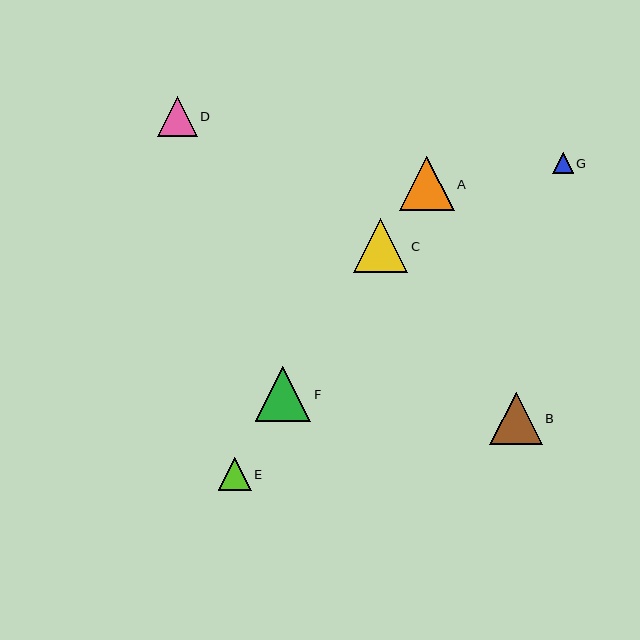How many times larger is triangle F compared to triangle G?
Triangle F is approximately 2.7 times the size of triangle G.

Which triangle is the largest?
Triangle F is the largest with a size of approximately 55 pixels.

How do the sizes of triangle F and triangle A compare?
Triangle F and triangle A are approximately the same size.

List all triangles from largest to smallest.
From largest to smallest: F, C, A, B, D, E, G.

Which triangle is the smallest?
Triangle G is the smallest with a size of approximately 21 pixels.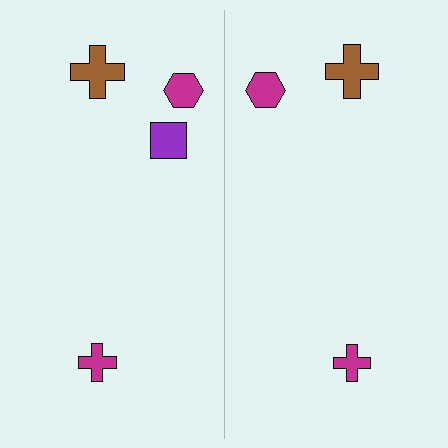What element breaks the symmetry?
A purple square is missing from the right side.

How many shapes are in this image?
There are 7 shapes in this image.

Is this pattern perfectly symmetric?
No, the pattern is not perfectly symmetric. A purple square is missing from the right side.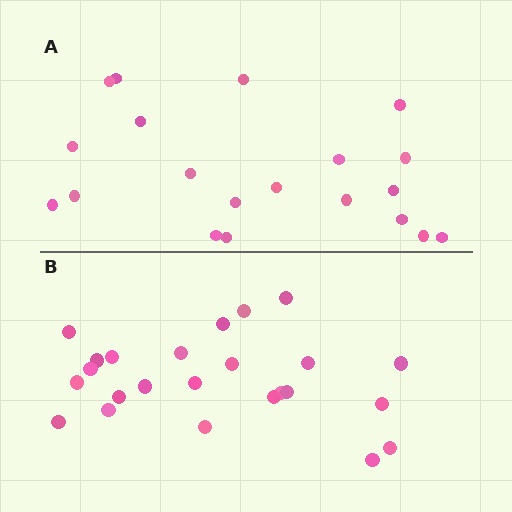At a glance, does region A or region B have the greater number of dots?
Region B (the bottom region) has more dots.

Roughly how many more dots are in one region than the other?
Region B has about 4 more dots than region A.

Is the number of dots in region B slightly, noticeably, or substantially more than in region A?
Region B has only slightly more — the two regions are fairly close. The ratio is roughly 1.2 to 1.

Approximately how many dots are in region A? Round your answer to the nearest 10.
About 20 dots.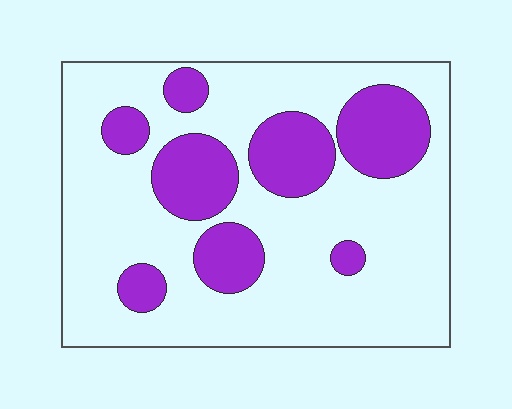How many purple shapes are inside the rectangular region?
8.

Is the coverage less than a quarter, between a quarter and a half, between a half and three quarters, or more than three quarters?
Between a quarter and a half.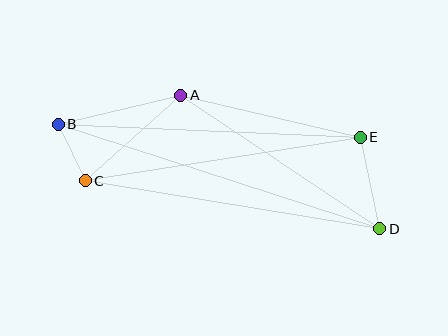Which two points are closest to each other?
Points B and C are closest to each other.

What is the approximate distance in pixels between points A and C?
The distance between A and C is approximately 128 pixels.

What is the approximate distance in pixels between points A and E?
The distance between A and E is approximately 184 pixels.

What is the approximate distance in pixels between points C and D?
The distance between C and D is approximately 299 pixels.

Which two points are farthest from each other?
Points B and D are farthest from each other.